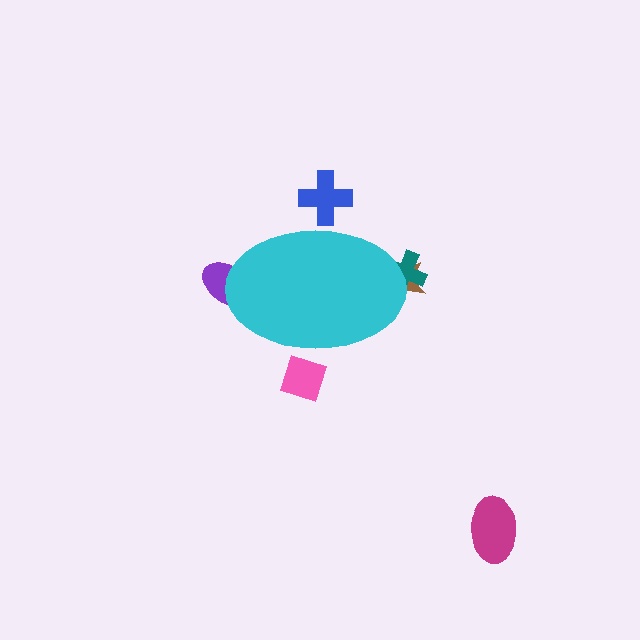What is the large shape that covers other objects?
A cyan ellipse.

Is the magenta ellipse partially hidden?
No, the magenta ellipse is fully visible.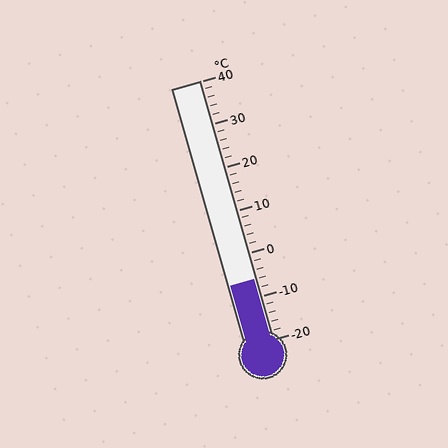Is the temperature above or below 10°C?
The temperature is below 10°C.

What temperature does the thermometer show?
The thermometer shows approximately -6°C.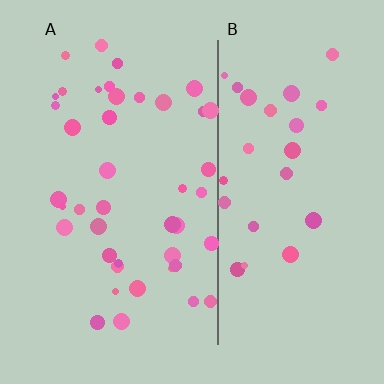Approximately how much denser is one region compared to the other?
Approximately 1.6× — region A over region B.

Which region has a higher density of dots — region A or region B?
A (the left).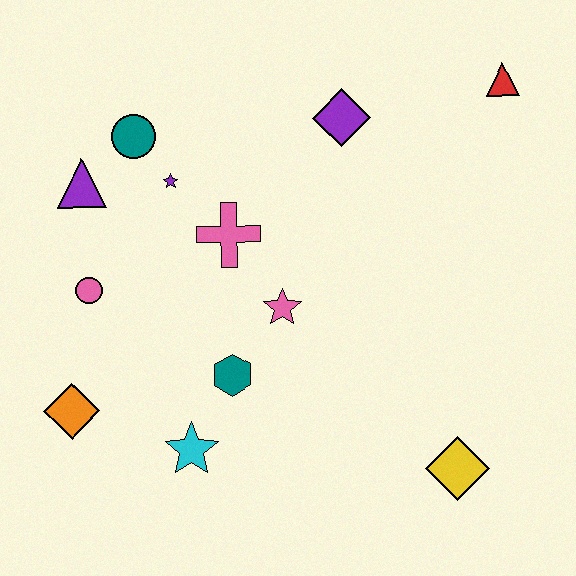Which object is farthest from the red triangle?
The orange diamond is farthest from the red triangle.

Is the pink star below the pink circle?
Yes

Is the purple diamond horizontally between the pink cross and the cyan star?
No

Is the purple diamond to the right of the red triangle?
No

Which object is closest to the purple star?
The teal circle is closest to the purple star.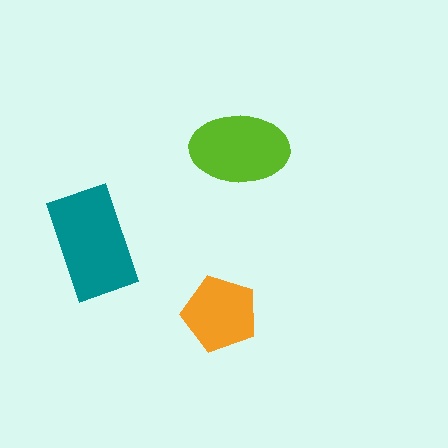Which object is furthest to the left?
The teal rectangle is leftmost.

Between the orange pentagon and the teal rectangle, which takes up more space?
The teal rectangle.